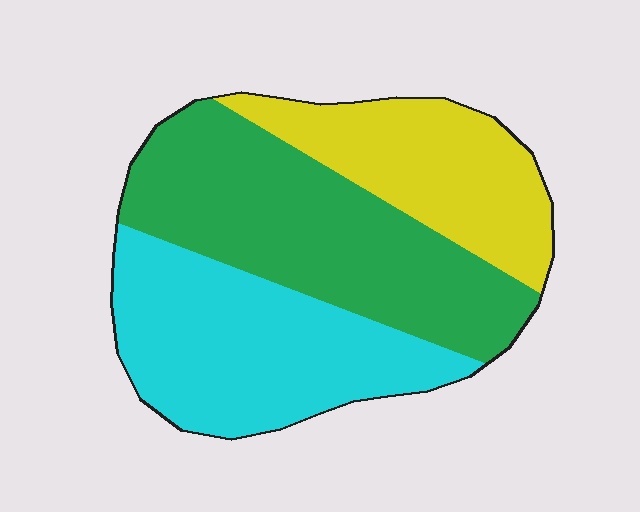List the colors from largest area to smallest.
From largest to smallest: green, cyan, yellow.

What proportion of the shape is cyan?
Cyan takes up about one third (1/3) of the shape.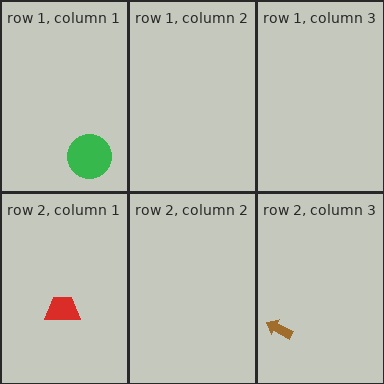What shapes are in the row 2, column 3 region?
The brown arrow.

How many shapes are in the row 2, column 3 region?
1.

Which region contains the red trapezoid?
The row 2, column 1 region.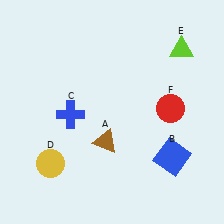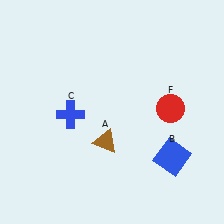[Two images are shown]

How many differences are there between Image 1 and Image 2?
There are 2 differences between the two images.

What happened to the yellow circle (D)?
The yellow circle (D) was removed in Image 2. It was in the bottom-left area of Image 1.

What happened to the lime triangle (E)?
The lime triangle (E) was removed in Image 2. It was in the top-right area of Image 1.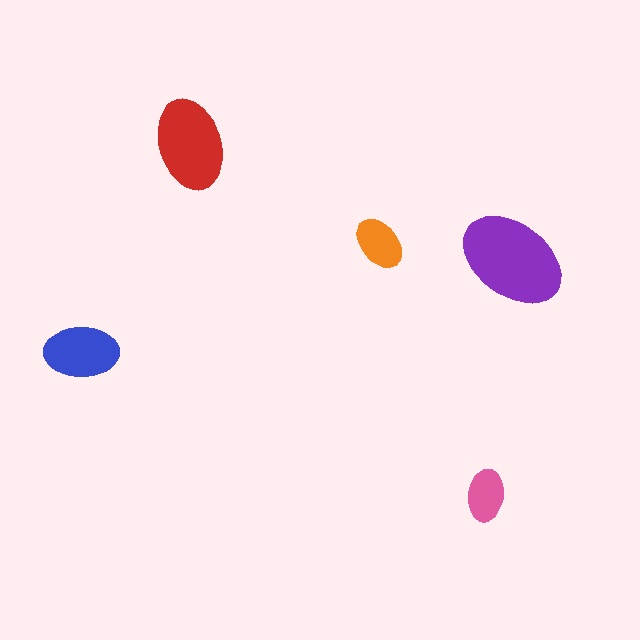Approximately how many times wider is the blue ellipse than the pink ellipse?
About 1.5 times wider.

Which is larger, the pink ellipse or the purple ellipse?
The purple one.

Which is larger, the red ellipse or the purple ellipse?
The purple one.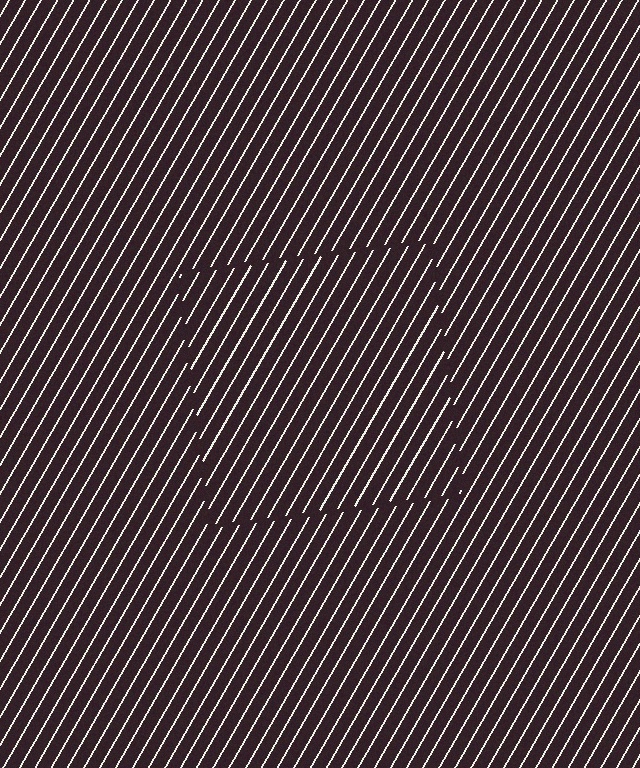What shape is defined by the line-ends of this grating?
An illusory square. The interior of the shape contains the same grating, shifted by half a period — the contour is defined by the phase discontinuity where line-ends from the inner and outer gratings abut.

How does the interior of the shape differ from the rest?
The interior of the shape contains the same grating, shifted by half a period — the contour is defined by the phase discontinuity where line-ends from the inner and outer gratings abut.